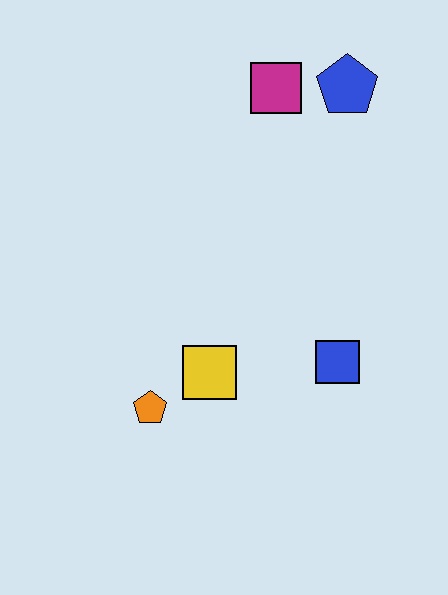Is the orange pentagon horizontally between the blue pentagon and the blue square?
No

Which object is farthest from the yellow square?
The blue pentagon is farthest from the yellow square.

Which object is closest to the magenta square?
The blue pentagon is closest to the magenta square.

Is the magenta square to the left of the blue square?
Yes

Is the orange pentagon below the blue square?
Yes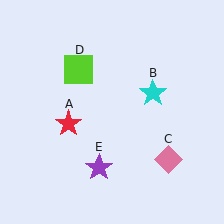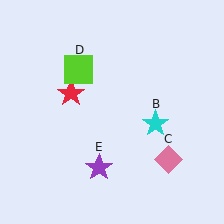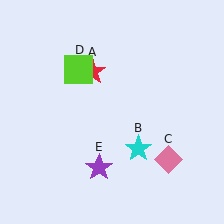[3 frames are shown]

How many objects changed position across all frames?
2 objects changed position: red star (object A), cyan star (object B).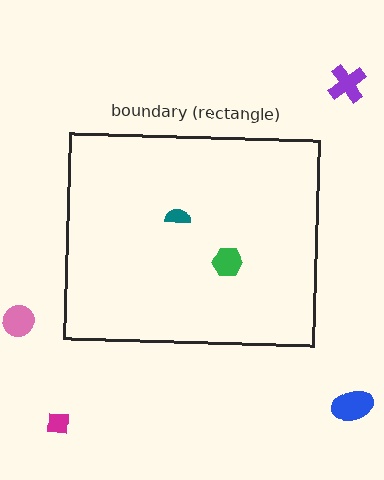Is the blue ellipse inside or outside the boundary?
Outside.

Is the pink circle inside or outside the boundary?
Outside.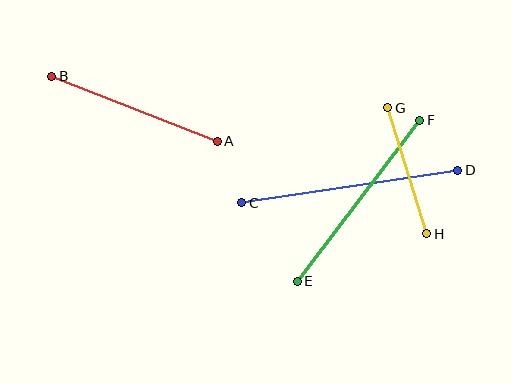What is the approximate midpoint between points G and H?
The midpoint is at approximately (407, 171) pixels.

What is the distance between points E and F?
The distance is approximately 202 pixels.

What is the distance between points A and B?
The distance is approximately 178 pixels.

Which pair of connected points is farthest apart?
Points C and D are farthest apart.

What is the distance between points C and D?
The distance is approximately 219 pixels.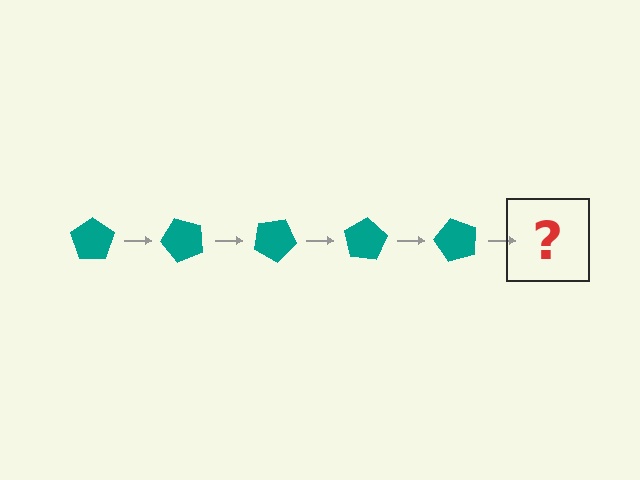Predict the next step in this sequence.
The next step is a teal pentagon rotated 250 degrees.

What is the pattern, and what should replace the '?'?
The pattern is that the pentagon rotates 50 degrees each step. The '?' should be a teal pentagon rotated 250 degrees.